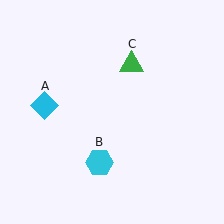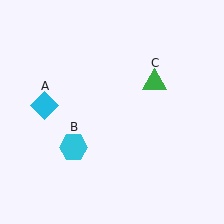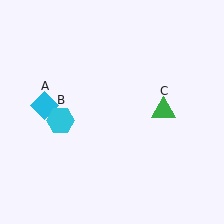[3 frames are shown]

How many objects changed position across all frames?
2 objects changed position: cyan hexagon (object B), green triangle (object C).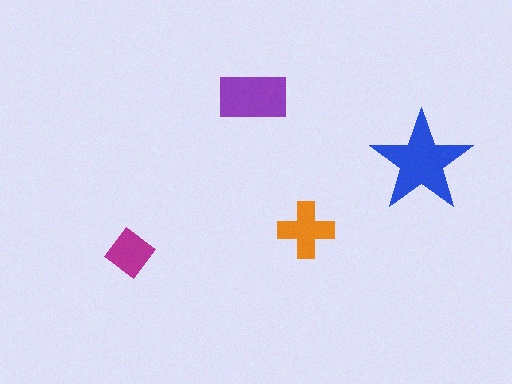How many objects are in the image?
There are 4 objects in the image.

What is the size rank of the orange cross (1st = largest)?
3rd.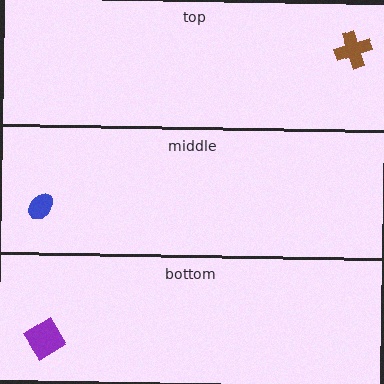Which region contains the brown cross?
The top region.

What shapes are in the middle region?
The blue ellipse.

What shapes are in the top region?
The brown cross.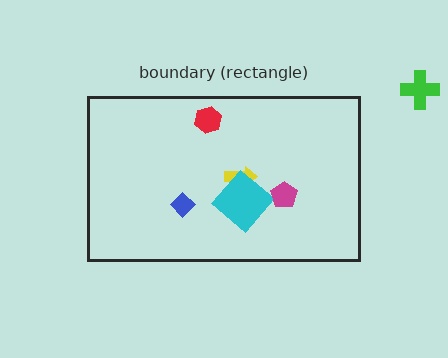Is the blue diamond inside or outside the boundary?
Inside.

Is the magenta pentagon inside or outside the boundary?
Inside.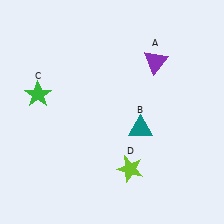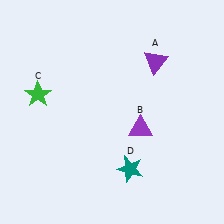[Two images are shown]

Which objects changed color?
B changed from teal to purple. D changed from lime to teal.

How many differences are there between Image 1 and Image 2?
There are 2 differences between the two images.